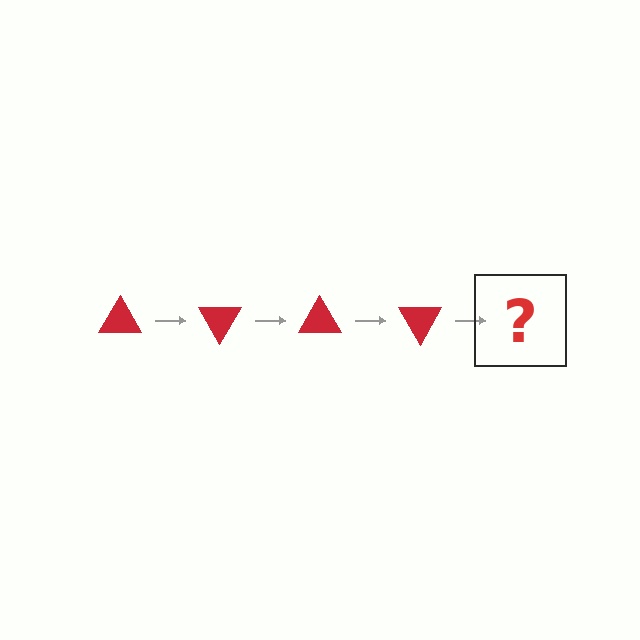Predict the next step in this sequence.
The next step is a red triangle rotated 240 degrees.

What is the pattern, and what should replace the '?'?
The pattern is that the triangle rotates 60 degrees each step. The '?' should be a red triangle rotated 240 degrees.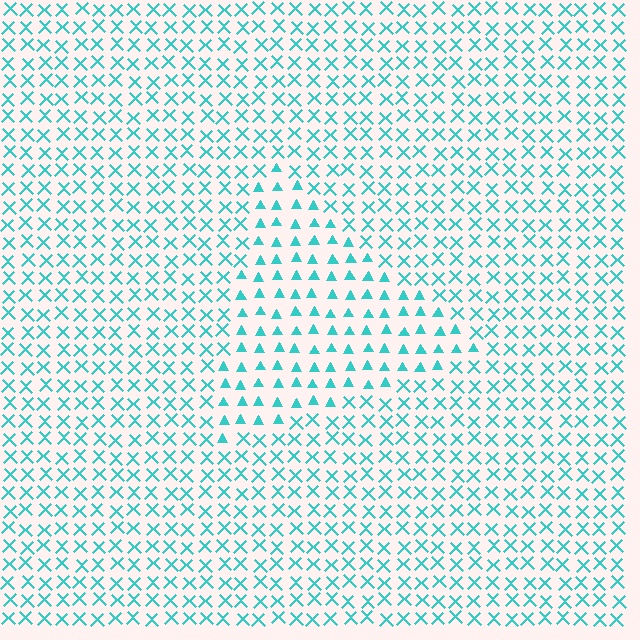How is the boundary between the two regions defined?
The boundary is defined by a change in element shape: triangles inside vs. X marks outside. All elements share the same color and spacing.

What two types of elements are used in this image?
The image uses triangles inside the triangle region and X marks outside it.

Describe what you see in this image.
The image is filled with small cyan elements arranged in a uniform grid. A triangle-shaped region contains triangles, while the surrounding area contains X marks. The boundary is defined purely by the change in element shape.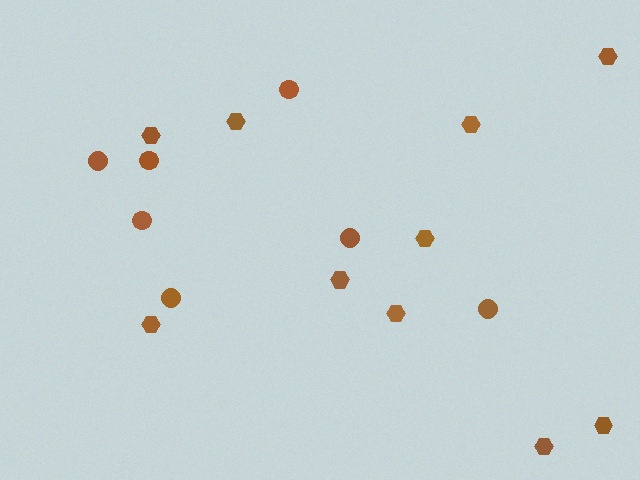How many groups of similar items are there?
There are 2 groups: one group of hexagons (10) and one group of circles (7).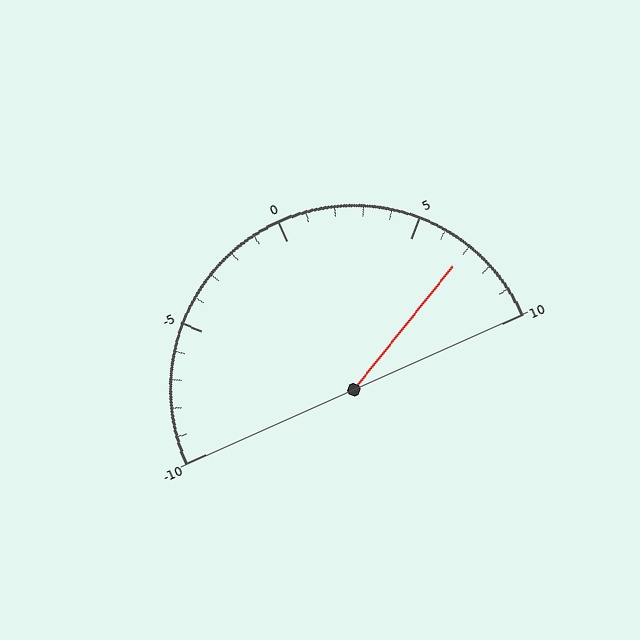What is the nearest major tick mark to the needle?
The nearest major tick mark is 5.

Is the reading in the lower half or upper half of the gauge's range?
The reading is in the upper half of the range (-10 to 10).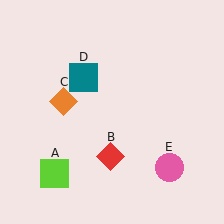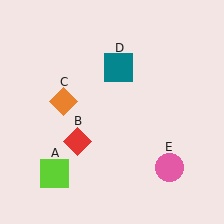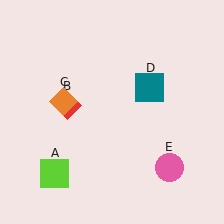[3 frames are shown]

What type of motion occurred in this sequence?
The red diamond (object B), teal square (object D) rotated clockwise around the center of the scene.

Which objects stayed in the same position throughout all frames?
Lime square (object A) and orange diamond (object C) and pink circle (object E) remained stationary.